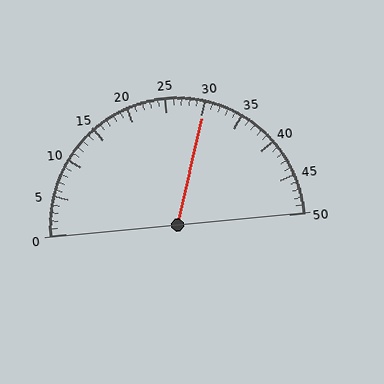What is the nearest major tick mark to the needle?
The nearest major tick mark is 30.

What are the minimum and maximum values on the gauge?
The gauge ranges from 0 to 50.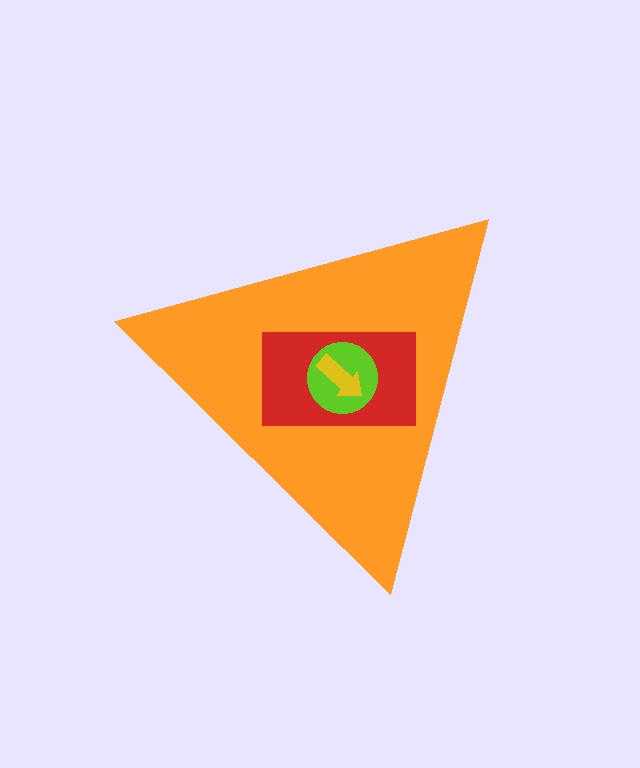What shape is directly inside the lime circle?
The yellow arrow.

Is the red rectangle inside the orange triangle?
Yes.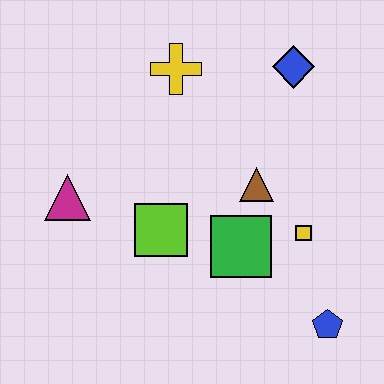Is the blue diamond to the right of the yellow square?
No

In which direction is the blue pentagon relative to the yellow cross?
The blue pentagon is below the yellow cross.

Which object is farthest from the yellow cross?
The blue pentagon is farthest from the yellow cross.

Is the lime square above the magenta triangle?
No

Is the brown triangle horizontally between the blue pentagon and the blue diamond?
No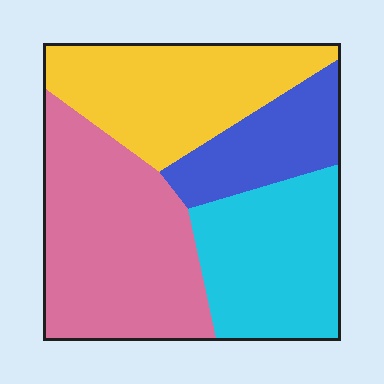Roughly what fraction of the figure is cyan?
Cyan covers 25% of the figure.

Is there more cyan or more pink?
Pink.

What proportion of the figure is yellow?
Yellow takes up about one quarter (1/4) of the figure.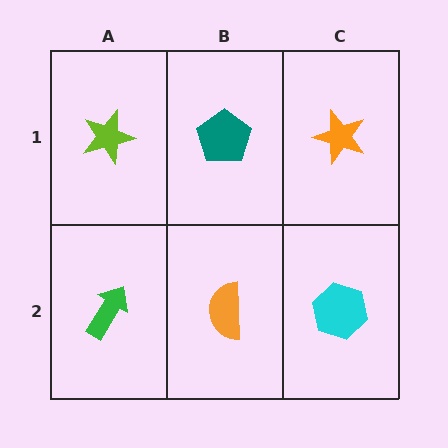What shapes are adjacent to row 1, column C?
A cyan hexagon (row 2, column C), a teal pentagon (row 1, column B).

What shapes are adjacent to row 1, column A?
A green arrow (row 2, column A), a teal pentagon (row 1, column B).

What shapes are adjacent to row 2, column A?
A lime star (row 1, column A), an orange semicircle (row 2, column B).